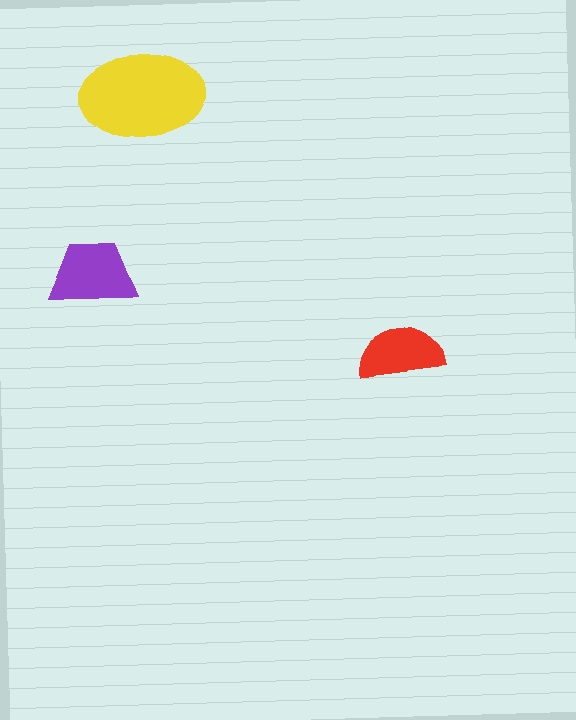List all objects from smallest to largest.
The red semicircle, the purple trapezoid, the yellow ellipse.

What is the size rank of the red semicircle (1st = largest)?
3rd.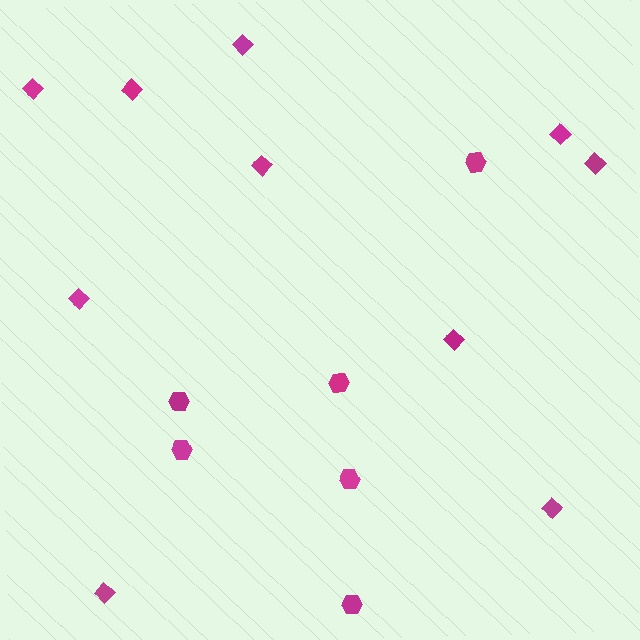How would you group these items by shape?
There are 2 groups: one group of diamonds (10) and one group of hexagons (6).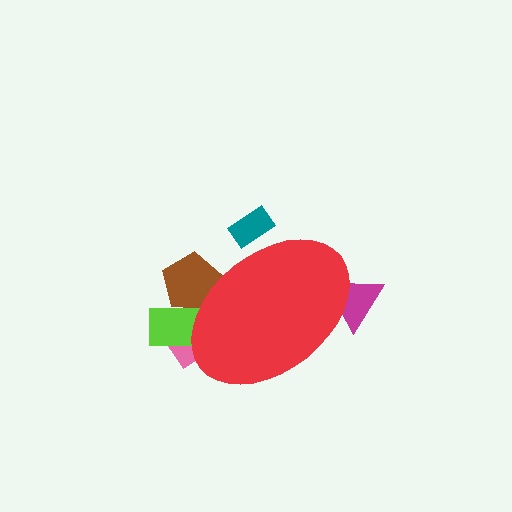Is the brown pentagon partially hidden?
Yes, the brown pentagon is partially hidden behind the red ellipse.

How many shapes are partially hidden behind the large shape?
5 shapes are partially hidden.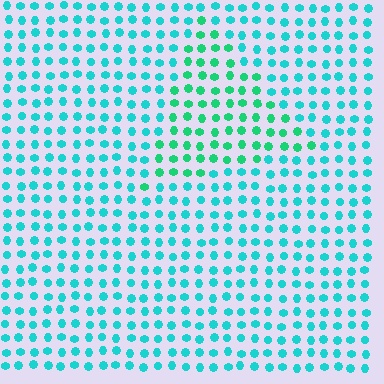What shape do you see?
I see a triangle.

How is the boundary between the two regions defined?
The boundary is defined purely by a slight shift in hue (about 29 degrees). Spacing, size, and orientation are identical on both sides.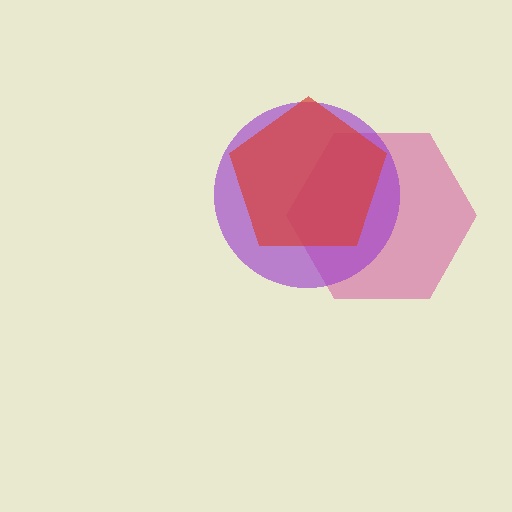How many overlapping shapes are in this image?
There are 3 overlapping shapes in the image.